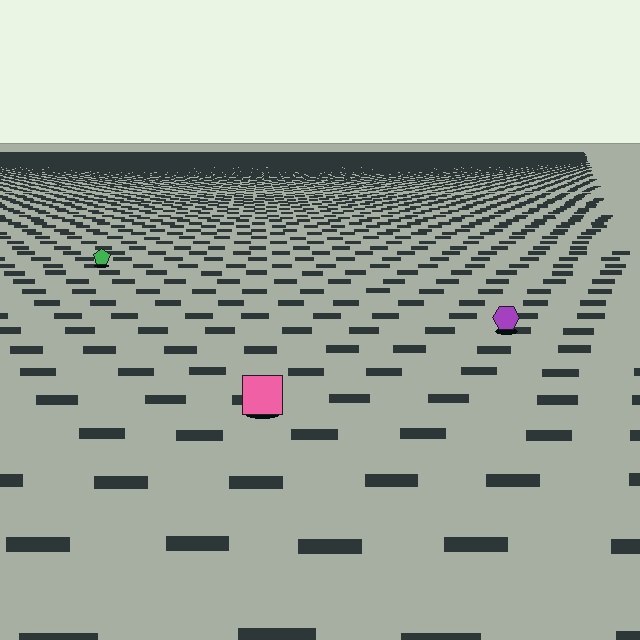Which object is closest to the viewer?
The pink square is closest. The texture marks near it are larger and more spread out.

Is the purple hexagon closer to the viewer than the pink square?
No. The pink square is closer — you can tell from the texture gradient: the ground texture is coarser near it.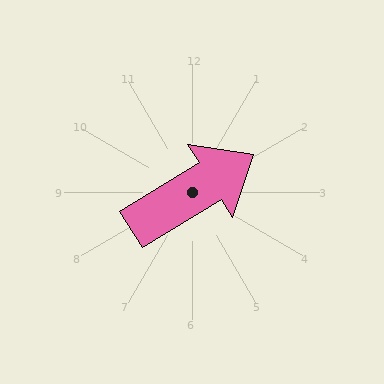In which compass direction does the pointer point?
Northeast.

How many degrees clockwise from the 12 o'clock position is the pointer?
Approximately 59 degrees.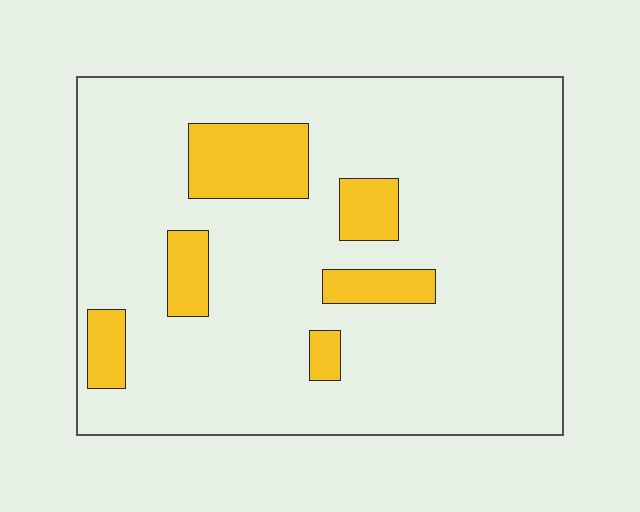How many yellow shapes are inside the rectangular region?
6.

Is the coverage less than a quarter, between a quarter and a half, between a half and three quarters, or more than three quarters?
Less than a quarter.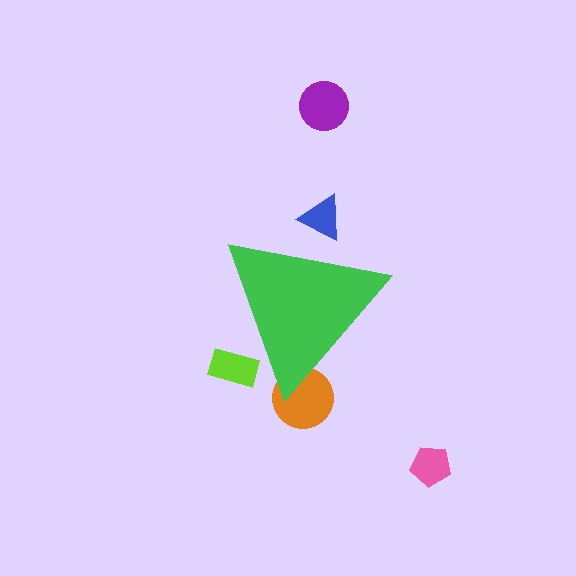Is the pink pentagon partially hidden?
No, the pink pentagon is fully visible.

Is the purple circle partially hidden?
No, the purple circle is fully visible.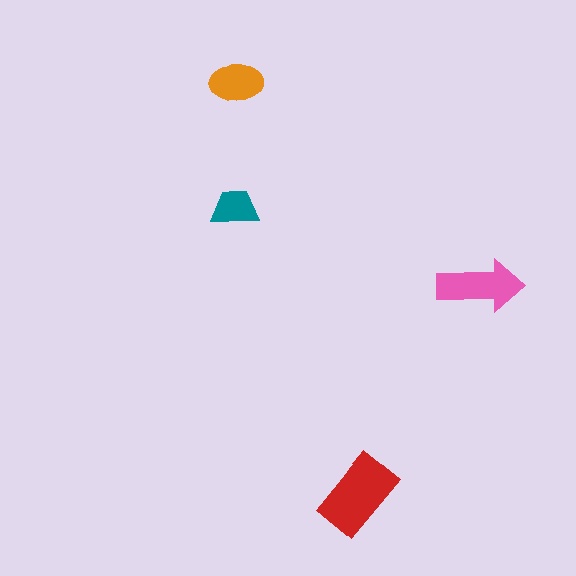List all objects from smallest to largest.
The teal trapezoid, the orange ellipse, the pink arrow, the red rectangle.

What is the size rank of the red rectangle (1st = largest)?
1st.